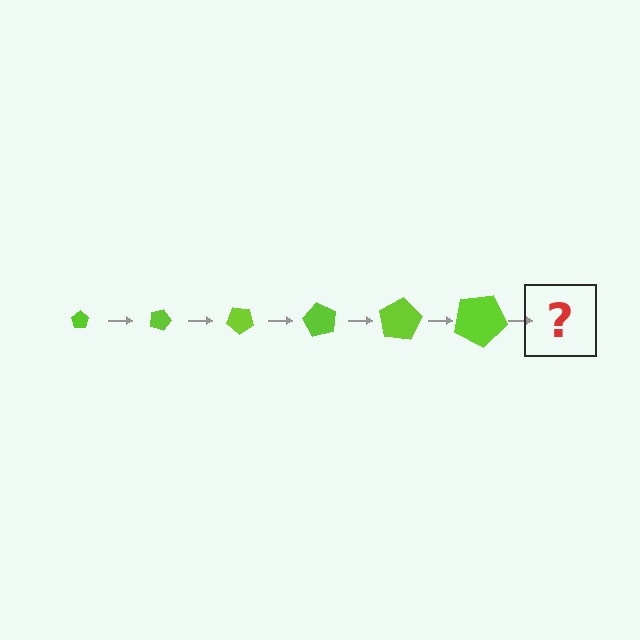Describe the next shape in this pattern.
It should be a pentagon, larger than the previous one and rotated 120 degrees from the start.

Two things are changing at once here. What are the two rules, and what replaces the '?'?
The two rules are that the pentagon grows larger each step and it rotates 20 degrees each step. The '?' should be a pentagon, larger than the previous one and rotated 120 degrees from the start.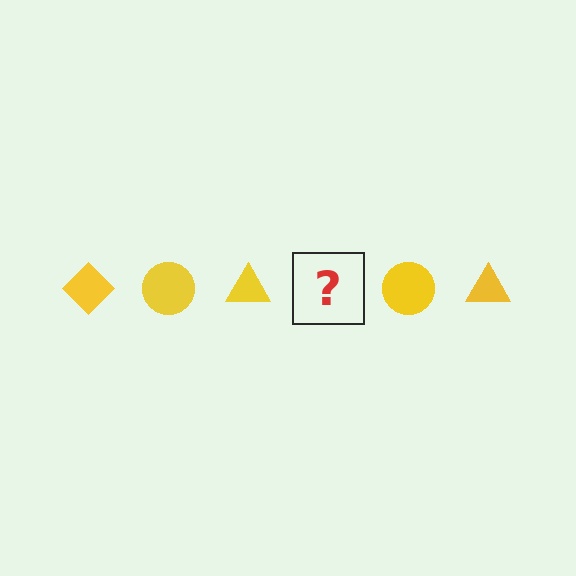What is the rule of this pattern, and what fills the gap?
The rule is that the pattern cycles through diamond, circle, triangle shapes in yellow. The gap should be filled with a yellow diamond.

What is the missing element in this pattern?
The missing element is a yellow diamond.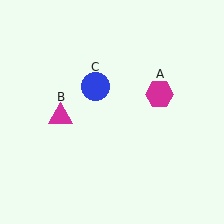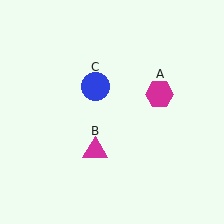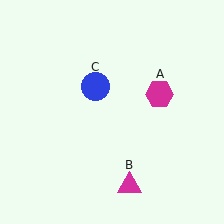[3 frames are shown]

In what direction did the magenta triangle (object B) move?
The magenta triangle (object B) moved down and to the right.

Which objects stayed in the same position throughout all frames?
Magenta hexagon (object A) and blue circle (object C) remained stationary.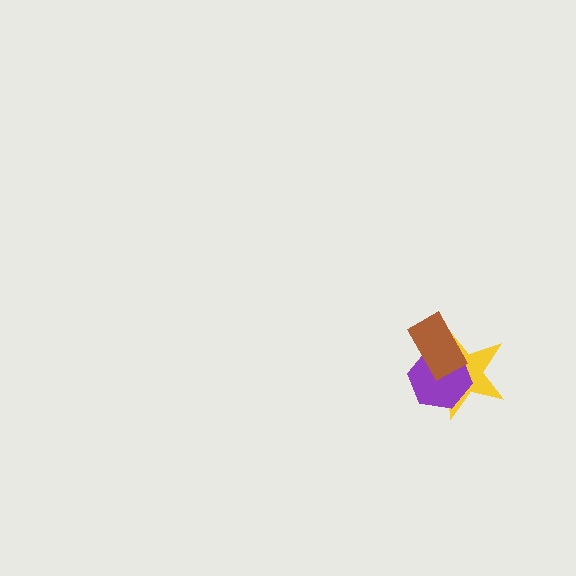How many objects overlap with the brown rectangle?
2 objects overlap with the brown rectangle.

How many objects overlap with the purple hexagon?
2 objects overlap with the purple hexagon.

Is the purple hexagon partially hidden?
Yes, it is partially covered by another shape.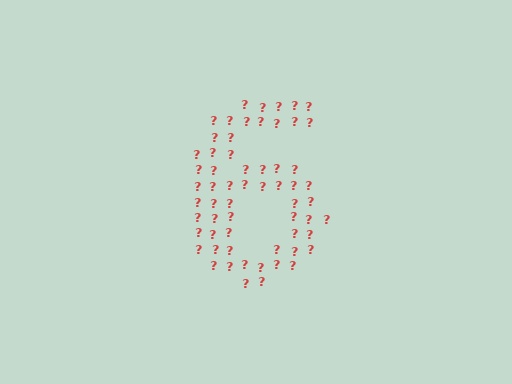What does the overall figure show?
The overall figure shows the digit 6.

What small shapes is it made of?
It is made of small question marks.